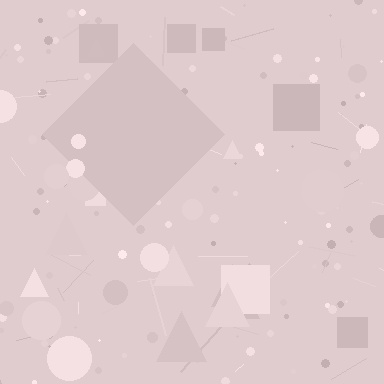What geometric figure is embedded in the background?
A diamond is embedded in the background.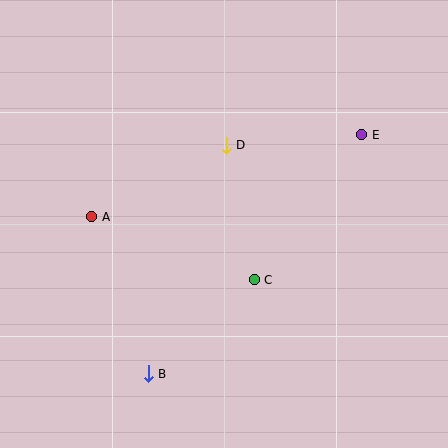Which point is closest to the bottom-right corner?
Point C is closest to the bottom-right corner.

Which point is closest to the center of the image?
Point C at (254, 280) is closest to the center.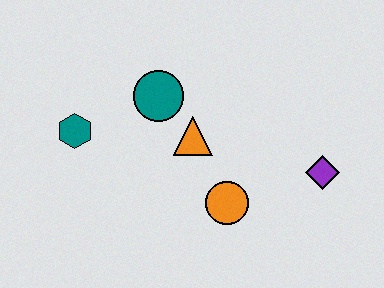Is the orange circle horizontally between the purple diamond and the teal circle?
Yes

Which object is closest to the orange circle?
The orange triangle is closest to the orange circle.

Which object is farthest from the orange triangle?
The purple diamond is farthest from the orange triangle.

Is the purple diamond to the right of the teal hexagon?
Yes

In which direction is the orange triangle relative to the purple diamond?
The orange triangle is to the left of the purple diamond.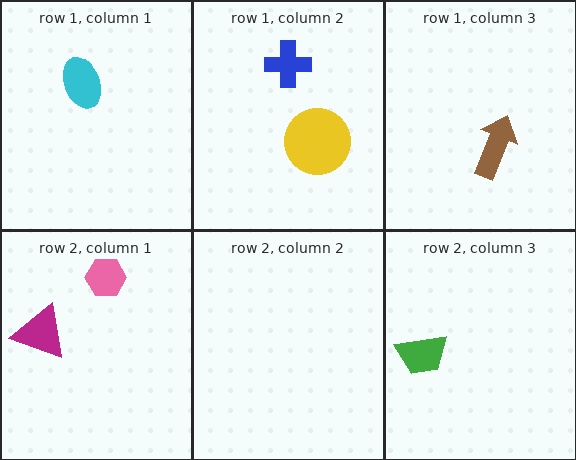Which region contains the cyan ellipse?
The row 1, column 1 region.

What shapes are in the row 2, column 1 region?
The pink hexagon, the magenta triangle.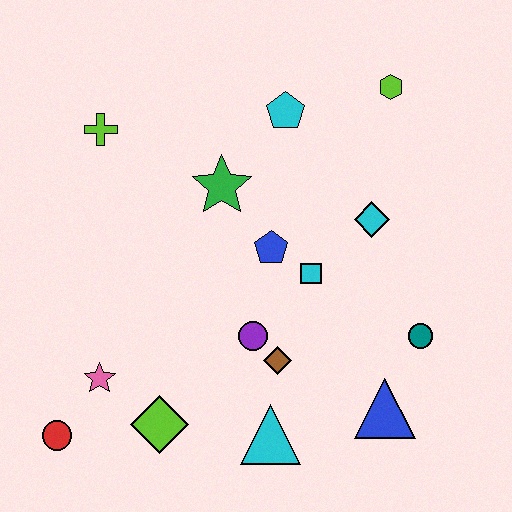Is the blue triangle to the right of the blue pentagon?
Yes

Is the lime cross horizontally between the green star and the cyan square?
No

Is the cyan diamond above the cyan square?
Yes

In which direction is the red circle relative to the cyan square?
The red circle is to the left of the cyan square.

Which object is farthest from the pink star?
The lime hexagon is farthest from the pink star.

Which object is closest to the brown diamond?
The purple circle is closest to the brown diamond.